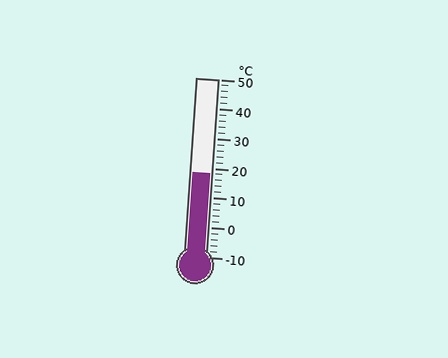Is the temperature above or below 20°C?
The temperature is below 20°C.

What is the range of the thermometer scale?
The thermometer scale ranges from -10°C to 50°C.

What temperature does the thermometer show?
The thermometer shows approximately 18°C.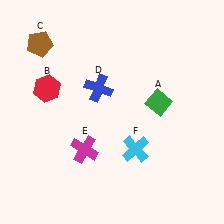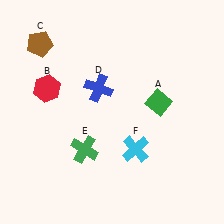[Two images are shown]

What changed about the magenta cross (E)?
In Image 1, E is magenta. In Image 2, it changed to green.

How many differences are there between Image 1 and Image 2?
There is 1 difference between the two images.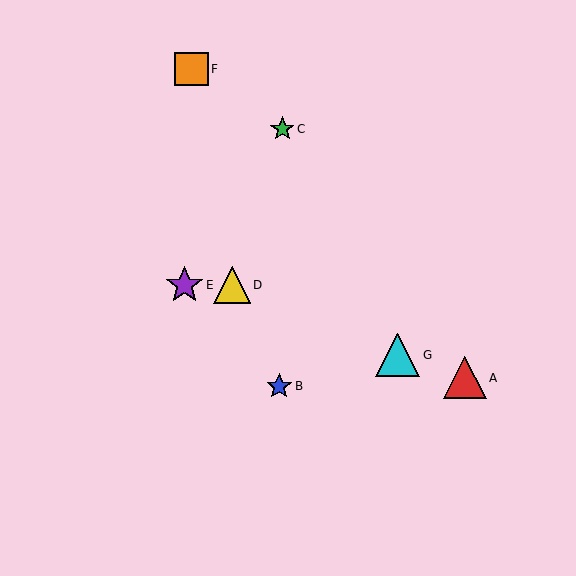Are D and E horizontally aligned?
Yes, both are at y≈285.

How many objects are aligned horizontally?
2 objects (D, E) are aligned horizontally.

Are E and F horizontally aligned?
No, E is at y≈285 and F is at y≈69.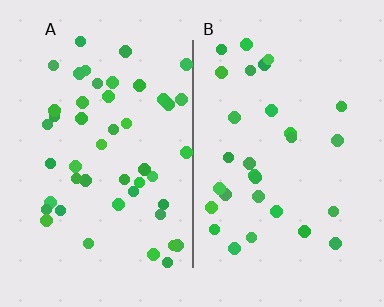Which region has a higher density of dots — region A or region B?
A (the left).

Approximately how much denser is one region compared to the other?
Approximately 1.6× — region A over region B.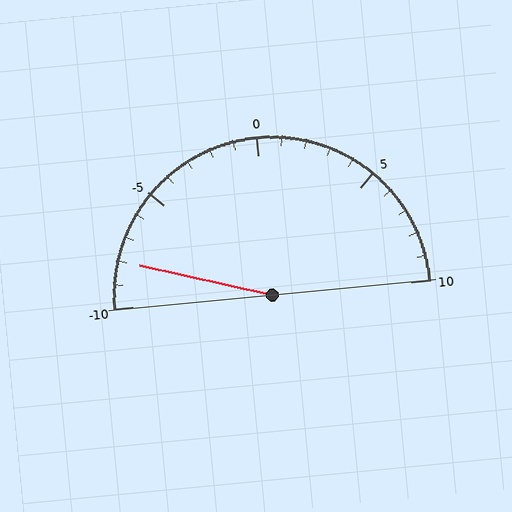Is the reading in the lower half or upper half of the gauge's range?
The reading is in the lower half of the range (-10 to 10).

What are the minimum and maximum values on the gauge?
The gauge ranges from -10 to 10.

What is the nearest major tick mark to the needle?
The nearest major tick mark is -10.